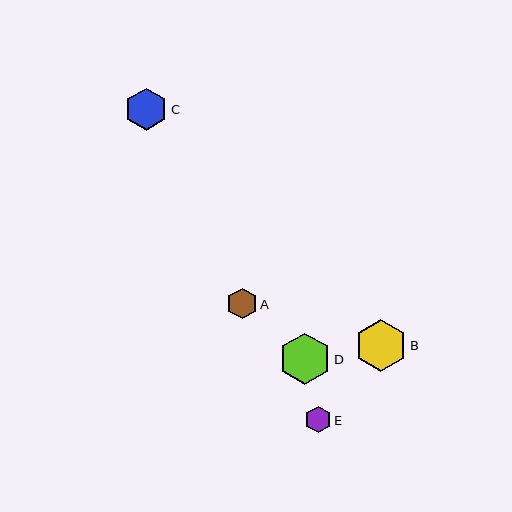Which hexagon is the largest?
Hexagon B is the largest with a size of approximately 52 pixels.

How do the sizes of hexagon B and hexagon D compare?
Hexagon B and hexagon D are approximately the same size.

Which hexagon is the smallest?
Hexagon E is the smallest with a size of approximately 26 pixels.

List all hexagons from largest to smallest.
From largest to smallest: B, D, C, A, E.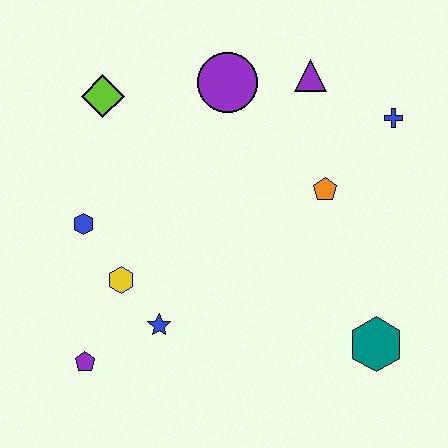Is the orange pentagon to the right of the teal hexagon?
No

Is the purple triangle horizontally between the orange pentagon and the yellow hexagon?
Yes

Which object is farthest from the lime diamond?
The teal hexagon is farthest from the lime diamond.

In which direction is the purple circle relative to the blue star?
The purple circle is above the blue star.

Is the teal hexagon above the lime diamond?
No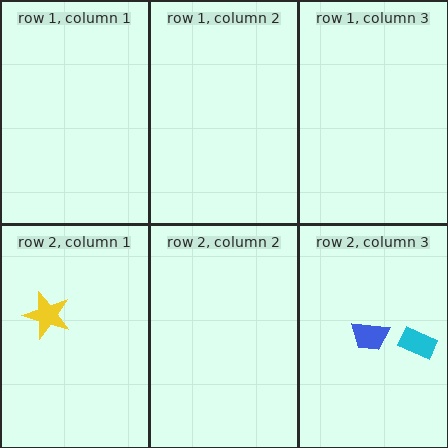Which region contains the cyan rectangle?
The row 2, column 3 region.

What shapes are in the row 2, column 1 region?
The yellow star.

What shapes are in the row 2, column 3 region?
The cyan rectangle, the blue trapezoid.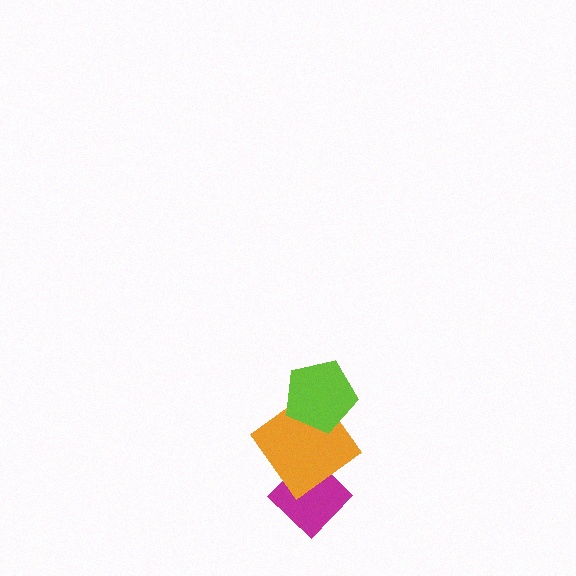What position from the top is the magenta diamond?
The magenta diamond is 3rd from the top.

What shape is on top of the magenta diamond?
The orange diamond is on top of the magenta diamond.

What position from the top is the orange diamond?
The orange diamond is 2nd from the top.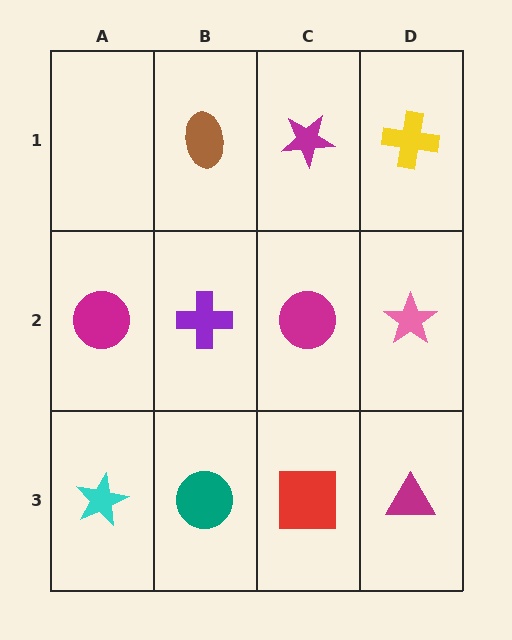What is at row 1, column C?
A magenta star.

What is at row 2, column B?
A purple cross.